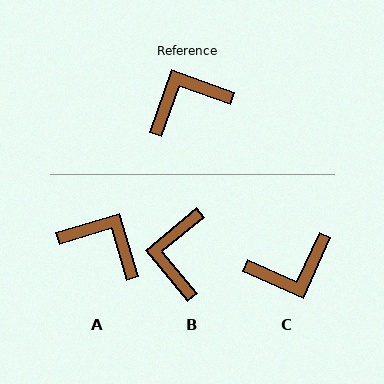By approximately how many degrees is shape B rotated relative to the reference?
Approximately 60 degrees counter-clockwise.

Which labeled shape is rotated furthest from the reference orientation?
C, about 175 degrees away.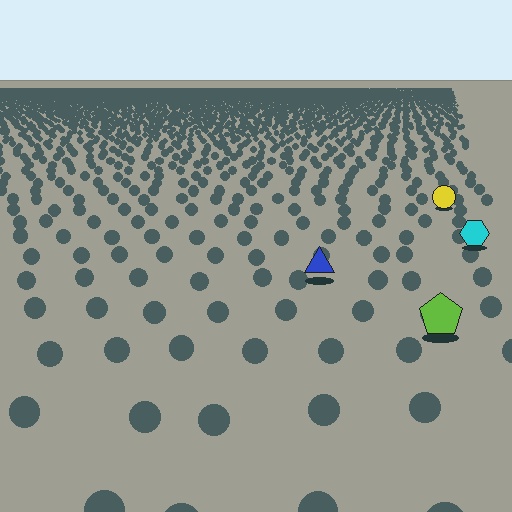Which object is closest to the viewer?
The lime pentagon is closest. The texture marks near it are larger and more spread out.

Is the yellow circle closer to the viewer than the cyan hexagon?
No. The cyan hexagon is closer — you can tell from the texture gradient: the ground texture is coarser near it.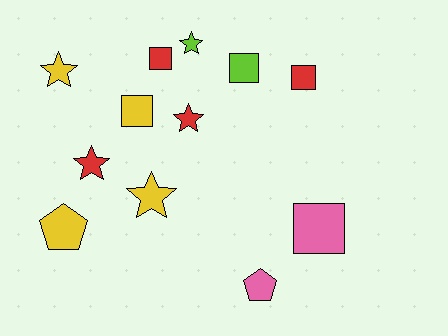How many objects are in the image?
There are 12 objects.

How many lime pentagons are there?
There are no lime pentagons.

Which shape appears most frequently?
Square, with 5 objects.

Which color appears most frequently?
Red, with 4 objects.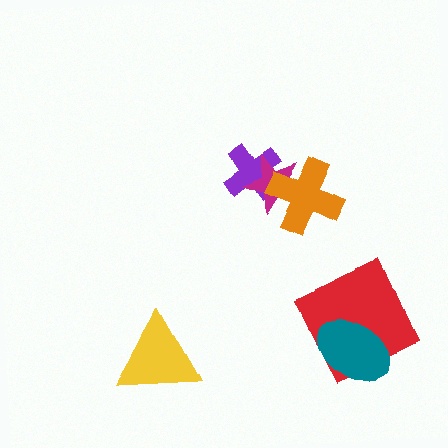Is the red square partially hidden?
Yes, it is partially covered by another shape.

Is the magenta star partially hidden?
Yes, it is partially covered by another shape.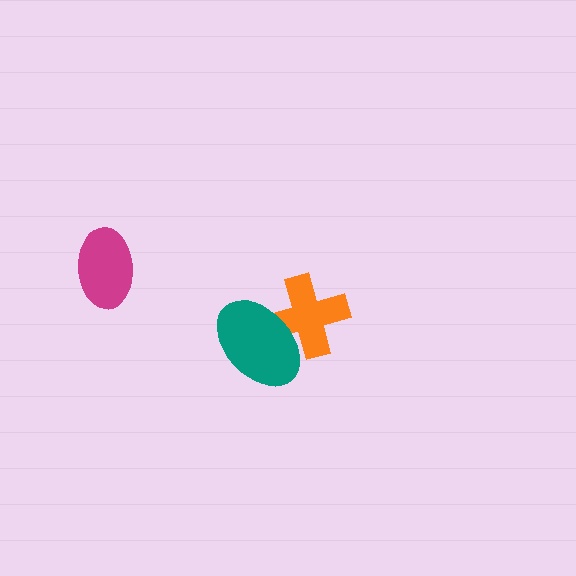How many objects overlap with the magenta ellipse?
0 objects overlap with the magenta ellipse.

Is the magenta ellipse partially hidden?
No, no other shape covers it.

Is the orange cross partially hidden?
Yes, it is partially covered by another shape.